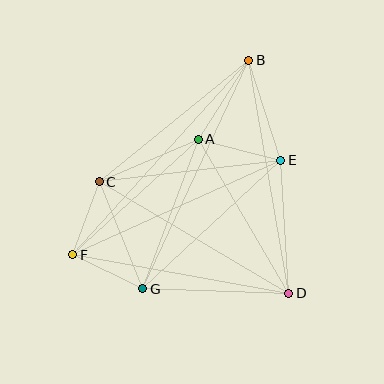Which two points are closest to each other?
Points C and F are closest to each other.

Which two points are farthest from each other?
Points B and F are farthest from each other.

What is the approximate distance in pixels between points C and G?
The distance between C and G is approximately 116 pixels.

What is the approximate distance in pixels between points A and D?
The distance between A and D is approximately 179 pixels.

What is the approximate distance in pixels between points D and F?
The distance between D and F is approximately 219 pixels.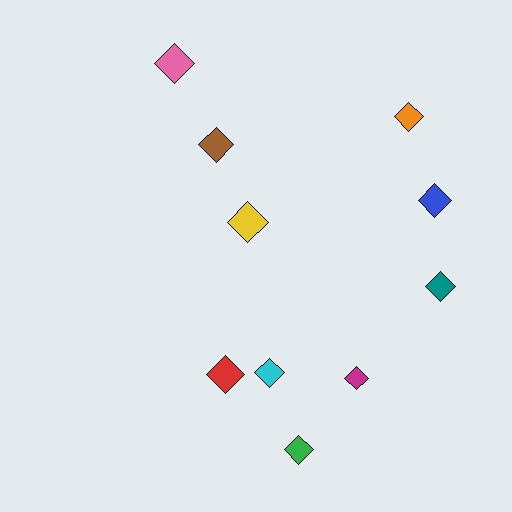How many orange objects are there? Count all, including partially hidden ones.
There is 1 orange object.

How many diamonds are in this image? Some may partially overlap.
There are 10 diamonds.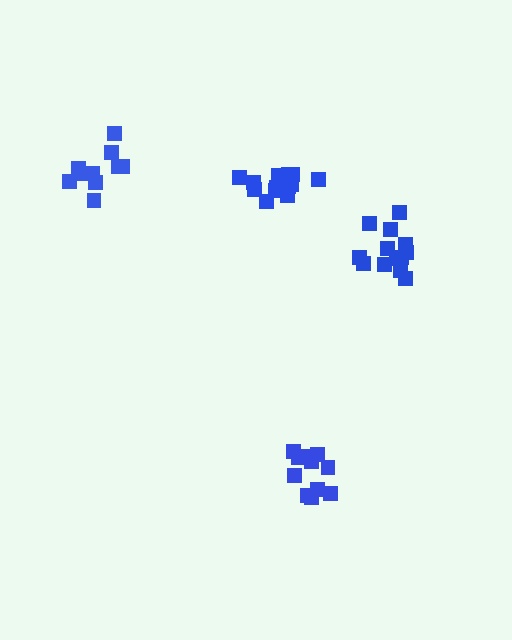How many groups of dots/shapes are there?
There are 4 groups.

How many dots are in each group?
Group 1: 11 dots, Group 2: 15 dots, Group 3: 13 dots, Group 4: 10 dots (49 total).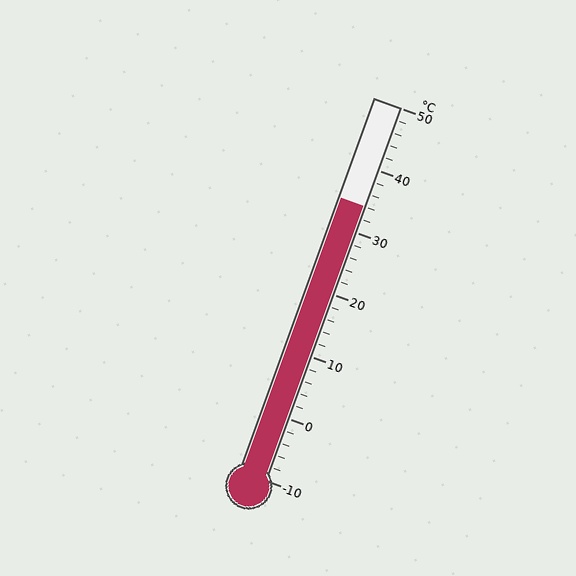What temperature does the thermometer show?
The thermometer shows approximately 34°C.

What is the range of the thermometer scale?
The thermometer scale ranges from -10°C to 50°C.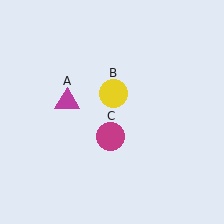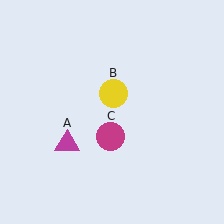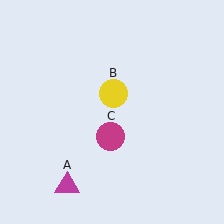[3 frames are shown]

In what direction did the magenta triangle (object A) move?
The magenta triangle (object A) moved down.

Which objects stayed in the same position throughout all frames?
Yellow circle (object B) and magenta circle (object C) remained stationary.